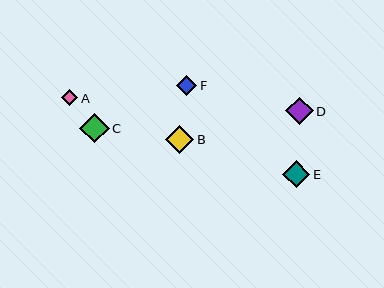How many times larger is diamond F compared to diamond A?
Diamond F is approximately 1.3 times the size of diamond A.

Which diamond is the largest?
Diamond C is the largest with a size of approximately 30 pixels.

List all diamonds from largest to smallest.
From largest to smallest: C, B, D, E, F, A.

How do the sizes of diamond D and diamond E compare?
Diamond D and diamond E are approximately the same size.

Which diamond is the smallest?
Diamond A is the smallest with a size of approximately 16 pixels.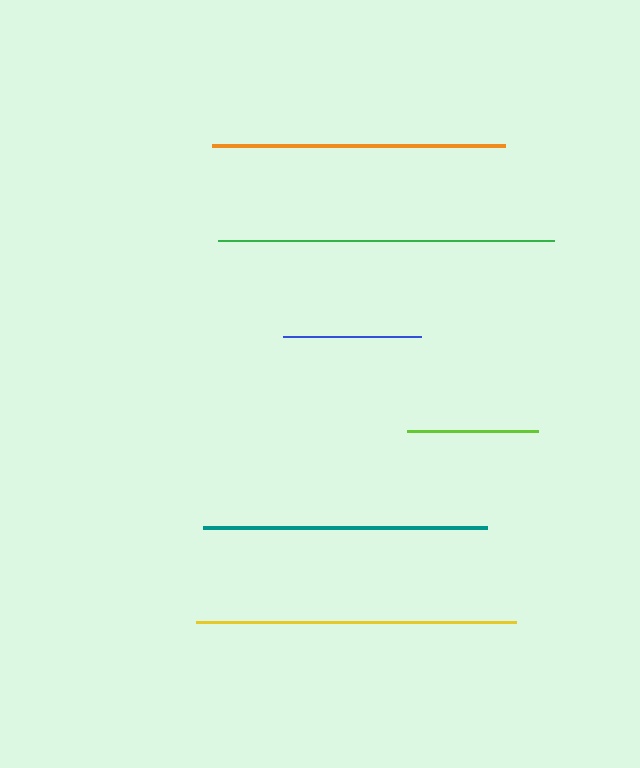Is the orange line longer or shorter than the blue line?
The orange line is longer than the blue line.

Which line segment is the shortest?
The lime line is the shortest at approximately 130 pixels.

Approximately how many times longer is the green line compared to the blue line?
The green line is approximately 2.4 times the length of the blue line.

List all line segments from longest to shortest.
From longest to shortest: green, yellow, orange, teal, blue, lime.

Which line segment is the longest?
The green line is the longest at approximately 336 pixels.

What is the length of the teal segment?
The teal segment is approximately 284 pixels long.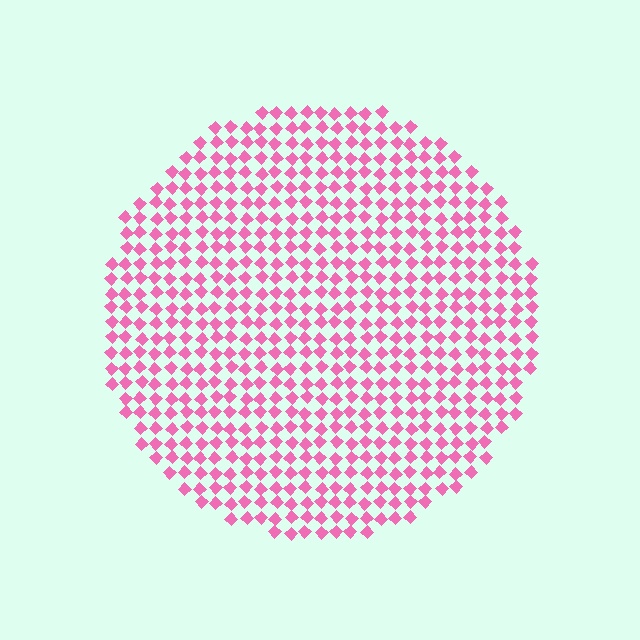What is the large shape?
The large shape is a circle.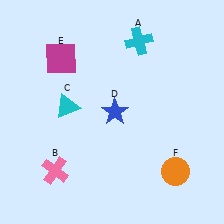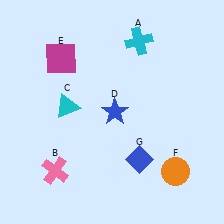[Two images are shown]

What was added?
A blue diamond (G) was added in Image 2.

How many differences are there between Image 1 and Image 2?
There is 1 difference between the two images.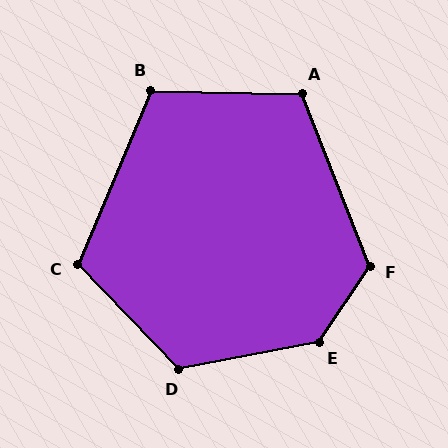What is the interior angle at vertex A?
Approximately 112 degrees (obtuse).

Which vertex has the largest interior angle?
E, at approximately 134 degrees.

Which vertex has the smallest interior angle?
B, at approximately 112 degrees.